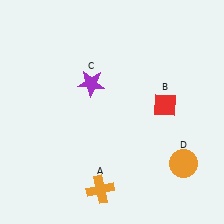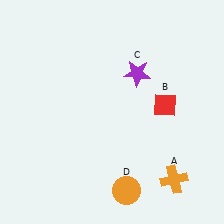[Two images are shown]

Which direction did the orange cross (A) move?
The orange cross (A) moved right.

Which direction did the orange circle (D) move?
The orange circle (D) moved left.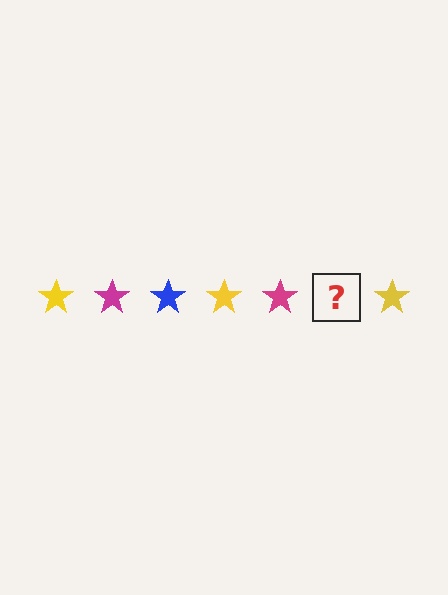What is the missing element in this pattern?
The missing element is a blue star.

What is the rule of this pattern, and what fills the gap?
The rule is that the pattern cycles through yellow, magenta, blue stars. The gap should be filled with a blue star.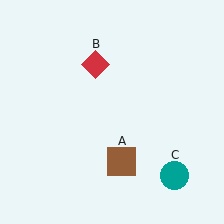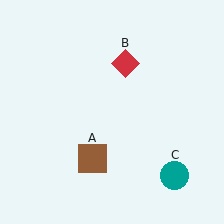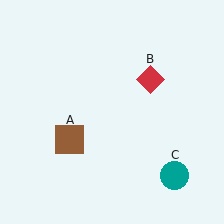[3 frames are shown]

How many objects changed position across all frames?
2 objects changed position: brown square (object A), red diamond (object B).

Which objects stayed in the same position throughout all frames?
Teal circle (object C) remained stationary.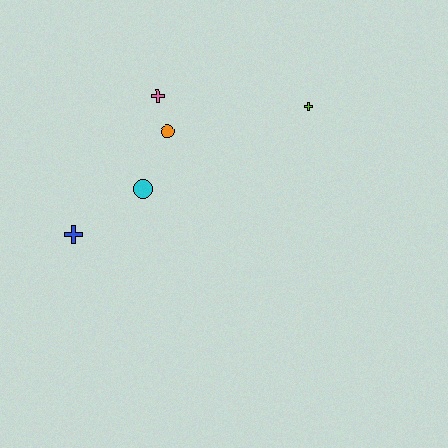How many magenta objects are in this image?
There are no magenta objects.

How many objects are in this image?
There are 5 objects.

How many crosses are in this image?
There are 3 crosses.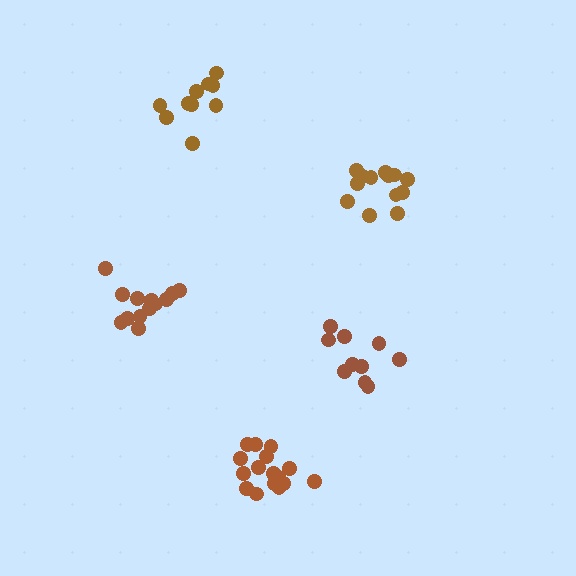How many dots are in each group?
Group 1: 13 dots, Group 2: 10 dots, Group 3: 13 dots, Group 4: 10 dots, Group 5: 16 dots (62 total).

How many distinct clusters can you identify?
There are 5 distinct clusters.